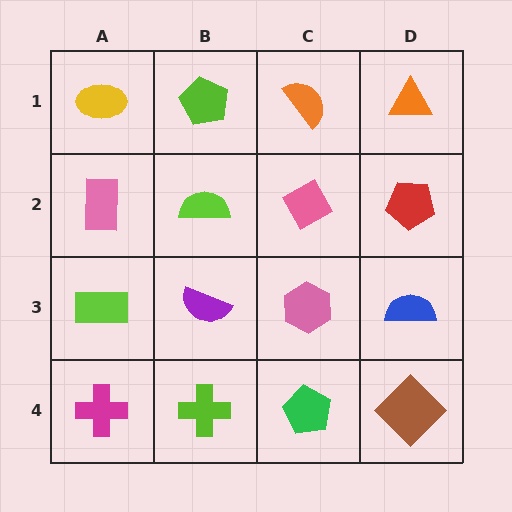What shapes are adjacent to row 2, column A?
A yellow ellipse (row 1, column A), a lime rectangle (row 3, column A), a lime semicircle (row 2, column B).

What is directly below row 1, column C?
A pink diamond.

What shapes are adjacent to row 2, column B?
A lime pentagon (row 1, column B), a purple semicircle (row 3, column B), a pink rectangle (row 2, column A), a pink diamond (row 2, column C).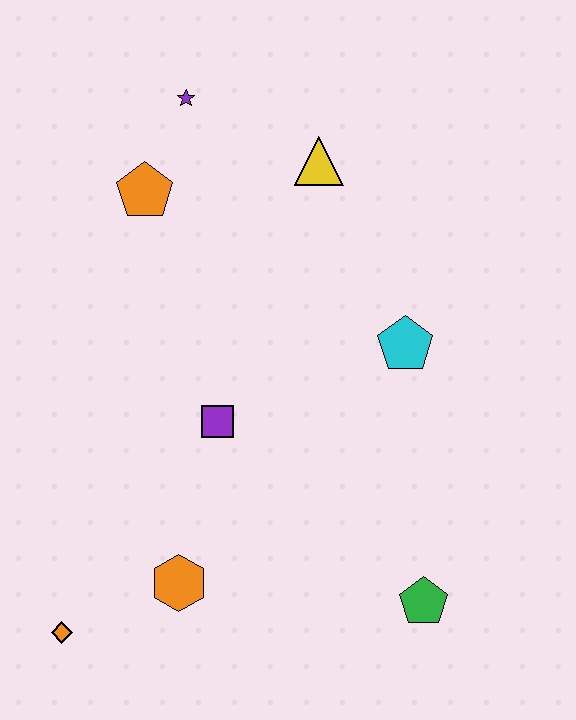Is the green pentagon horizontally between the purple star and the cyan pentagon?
No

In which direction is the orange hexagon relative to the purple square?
The orange hexagon is below the purple square.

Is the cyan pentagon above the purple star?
No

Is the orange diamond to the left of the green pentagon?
Yes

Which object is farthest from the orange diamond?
The purple star is farthest from the orange diamond.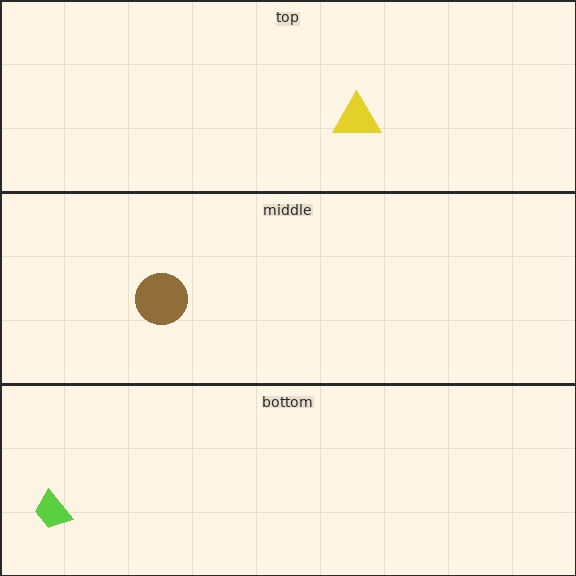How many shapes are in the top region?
1.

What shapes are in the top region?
The yellow triangle.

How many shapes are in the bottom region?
1.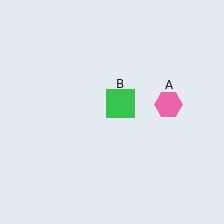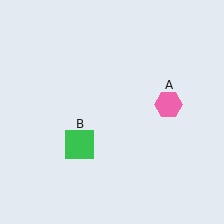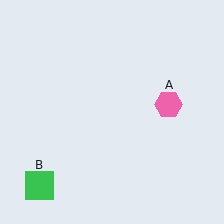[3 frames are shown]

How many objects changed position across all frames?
1 object changed position: green square (object B).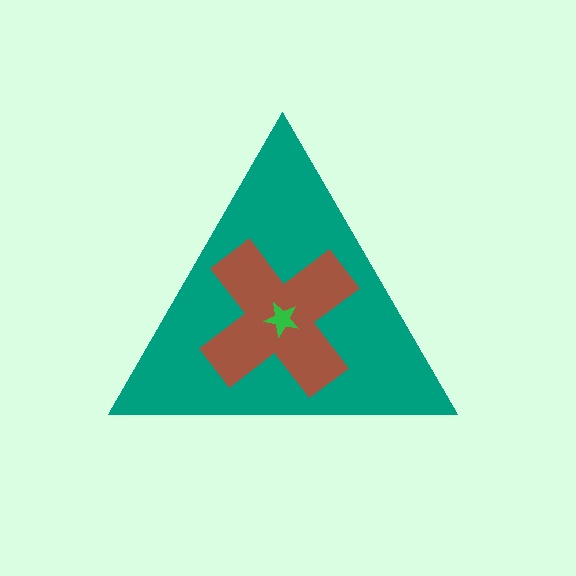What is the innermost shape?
The green star.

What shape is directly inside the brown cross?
The green star.